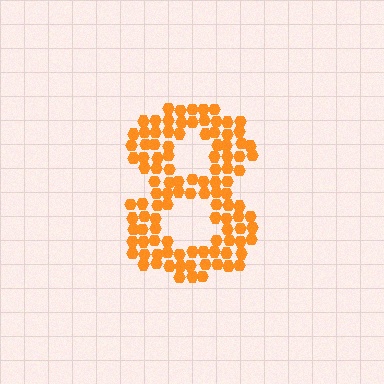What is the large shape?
The large shape is the digit 8.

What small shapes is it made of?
It is made of small hexagons.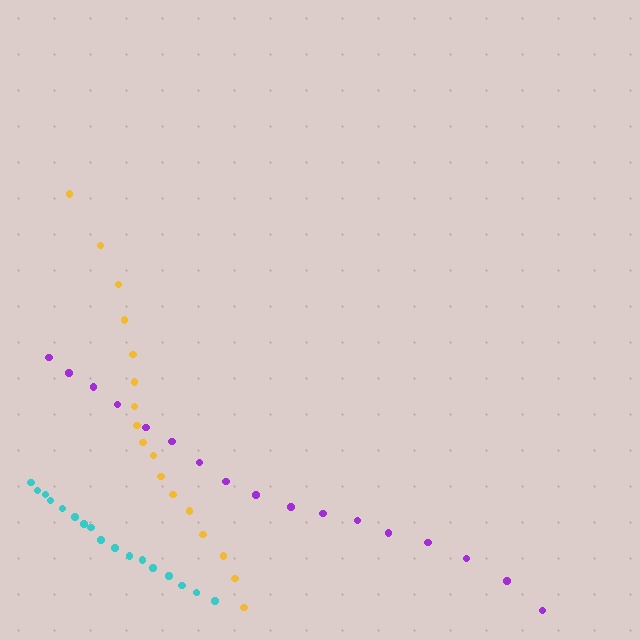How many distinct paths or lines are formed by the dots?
There are 3 distinct paths.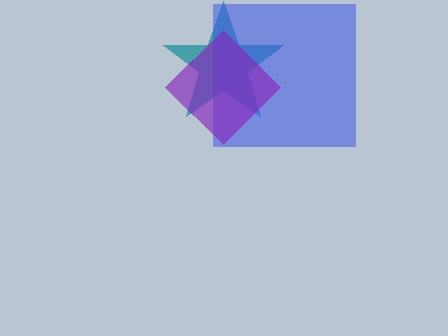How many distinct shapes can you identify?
There are 3 distinct shapes: a teal star, a blue square, a purple diamond.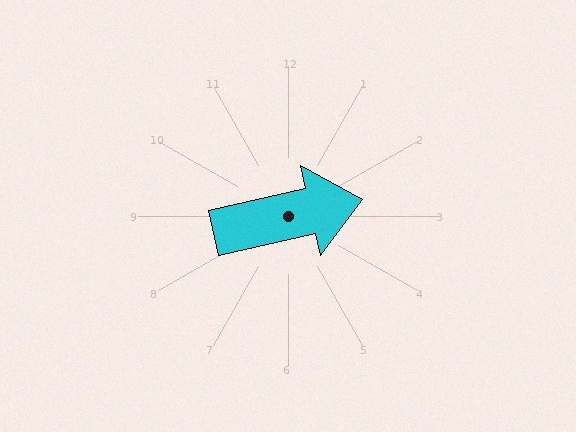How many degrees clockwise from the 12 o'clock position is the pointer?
Approximately 77 degrees.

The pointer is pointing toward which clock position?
Roughly 3 o'clock.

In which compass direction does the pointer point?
East.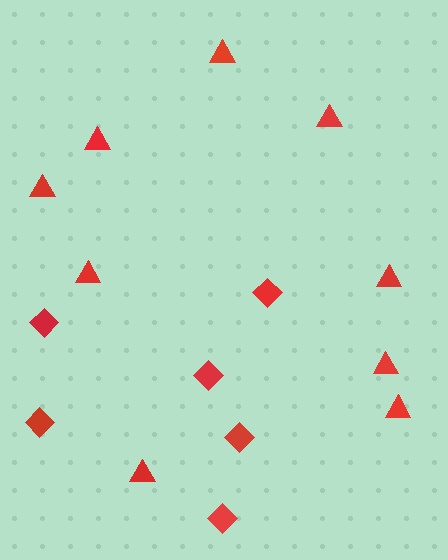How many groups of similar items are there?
There are 2 groups: one group of diamonds (6) and one group of triangles (9).